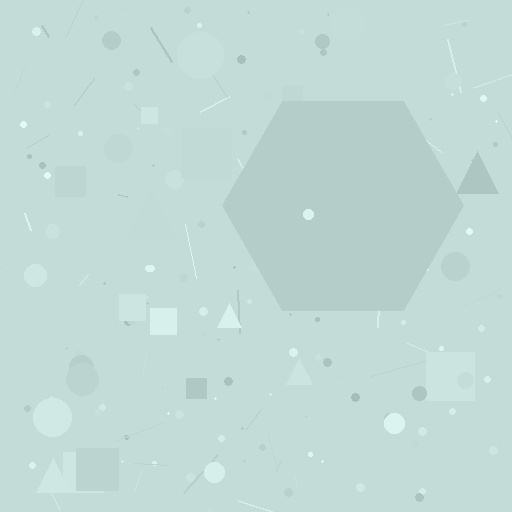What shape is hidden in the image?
A hexagon is hidden in the image.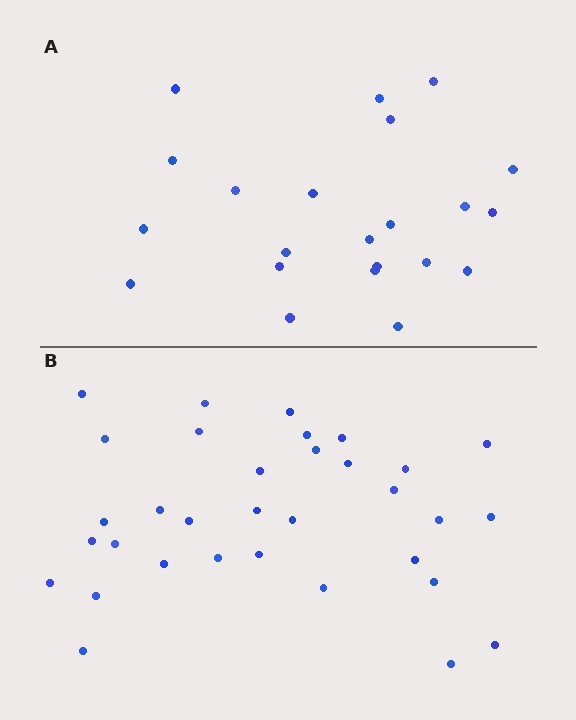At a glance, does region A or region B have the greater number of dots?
Region B (the bottom region) has more dots.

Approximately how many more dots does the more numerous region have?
Region B has roughly 12 or so more dots than region A.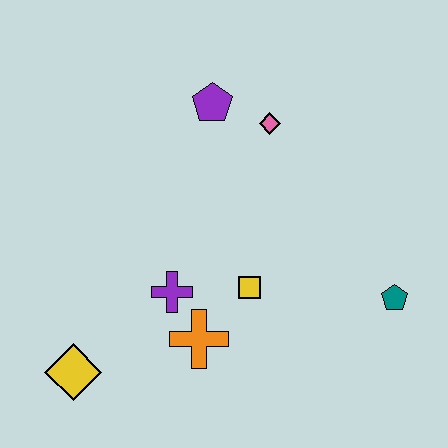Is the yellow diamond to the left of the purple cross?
Yes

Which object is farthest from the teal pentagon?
The yellow diamond is farthest from the teal pentagon.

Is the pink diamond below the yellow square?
No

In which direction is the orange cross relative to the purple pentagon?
The orange cross is below the purple pentagon.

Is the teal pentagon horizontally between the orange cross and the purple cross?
No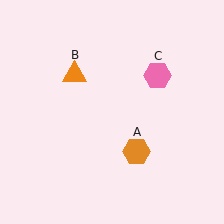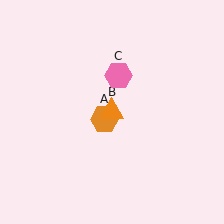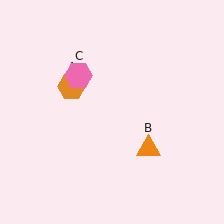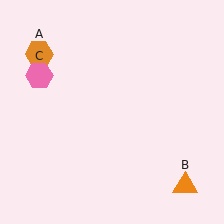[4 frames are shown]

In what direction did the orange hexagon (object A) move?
The orange hexagon (object A) moved up and to the left.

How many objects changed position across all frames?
3 objects changed position: orange hexagon (object A), orange triangle (object B), pink hexagon (object C).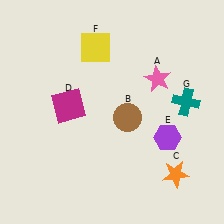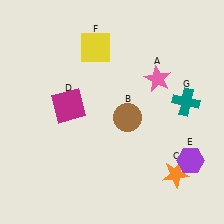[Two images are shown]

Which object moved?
The purple hexagon (E) moved down.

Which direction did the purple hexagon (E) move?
The purple hexagon (E) moved down.